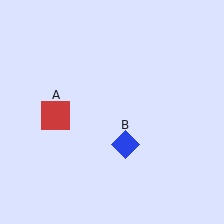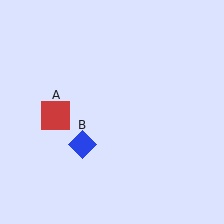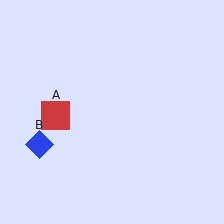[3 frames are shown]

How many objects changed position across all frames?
1 object changed position: blue diamond (object B).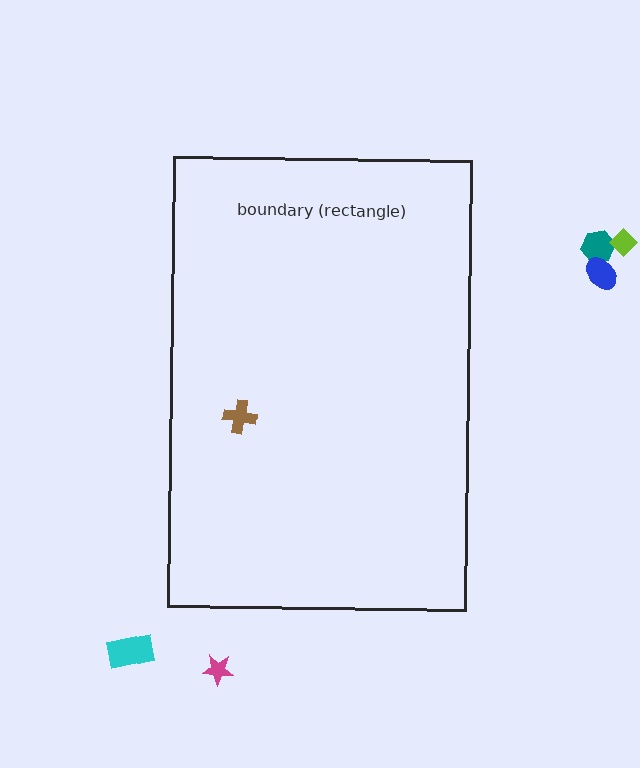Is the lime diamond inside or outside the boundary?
Outside.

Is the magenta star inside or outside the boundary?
Outside.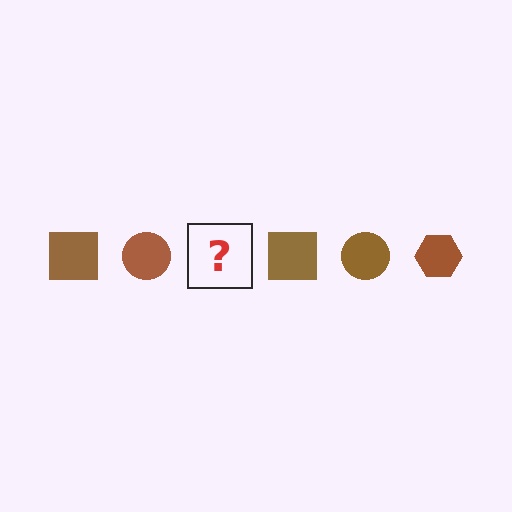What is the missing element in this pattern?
The missing element is a brown hexagon.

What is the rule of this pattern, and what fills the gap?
The rule is that the pattern cycles through square, circle, hexagon shapes in brown. The gap should be filled with a brown hexagon.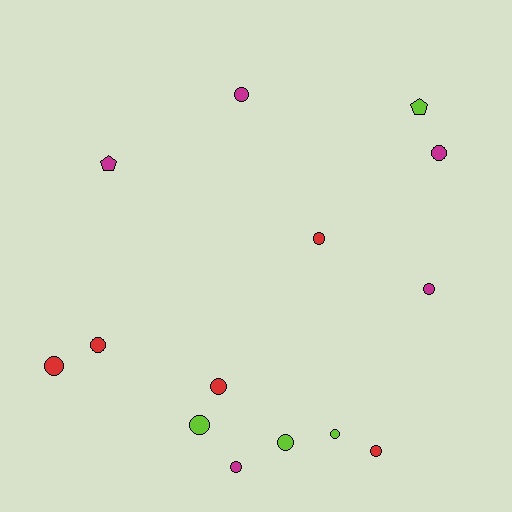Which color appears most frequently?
Red, with 5 objects.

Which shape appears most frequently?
Circle, with 12 objects.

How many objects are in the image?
There are 14 objects.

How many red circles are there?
There are 5 red circles.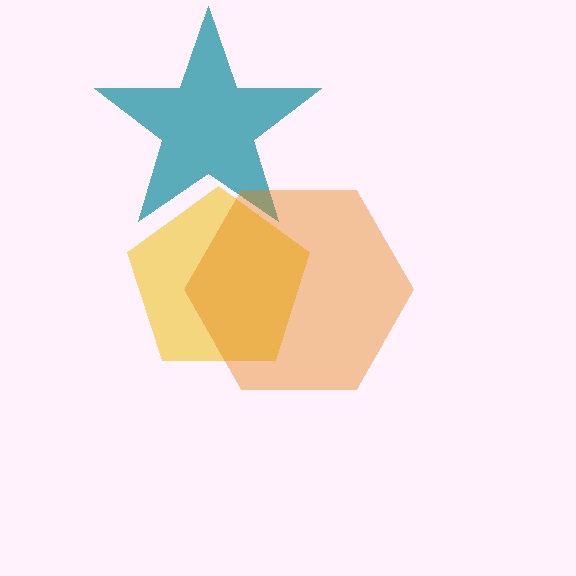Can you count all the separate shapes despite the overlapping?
Yes, there are 3 separate shapes.